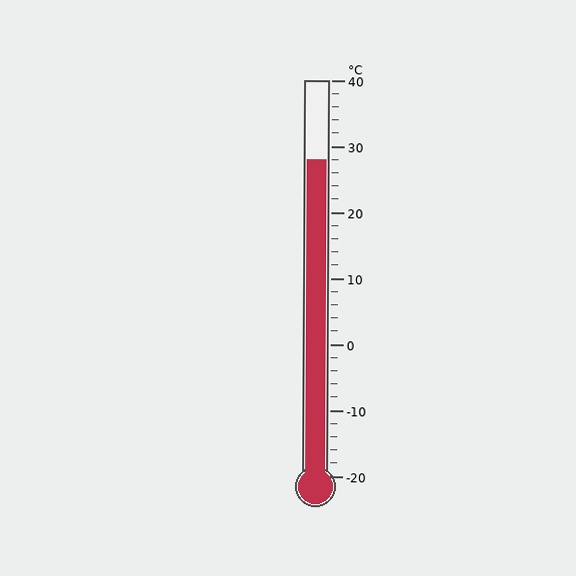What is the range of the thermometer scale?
The thermometer scale ranges from -20°C to 40°C.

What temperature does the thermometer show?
The thermometer shows approximately 28°C.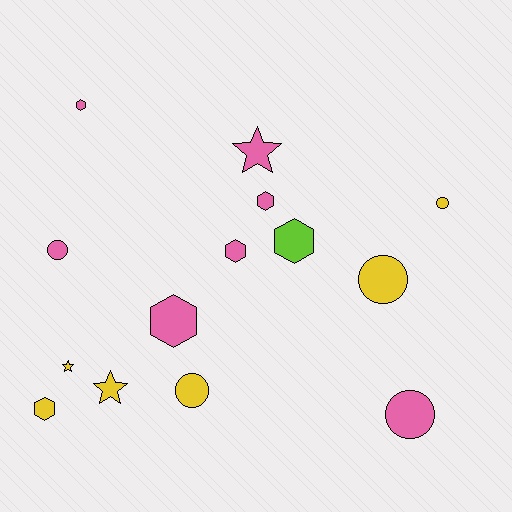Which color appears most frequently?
Pink, with 7 objects.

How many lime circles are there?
There are no lime circles.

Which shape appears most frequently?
Hexagon, with 6 objects.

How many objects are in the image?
There are 14 objects.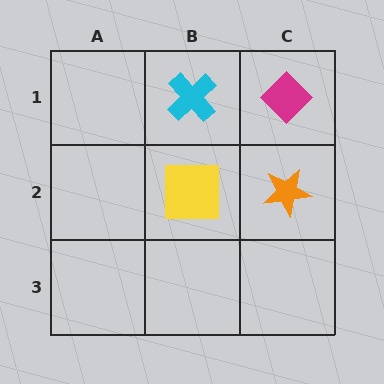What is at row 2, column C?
An orange star.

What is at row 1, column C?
A magenta diamond.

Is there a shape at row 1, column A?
No, that cell is empty.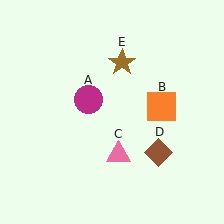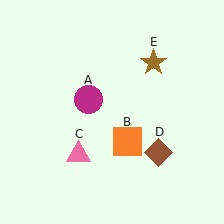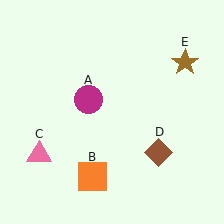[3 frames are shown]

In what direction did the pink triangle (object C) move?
The pink triangle (object C) moved left.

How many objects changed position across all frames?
3 objects changed position: orange square (object B), pink triangle (object C), brown star (object E).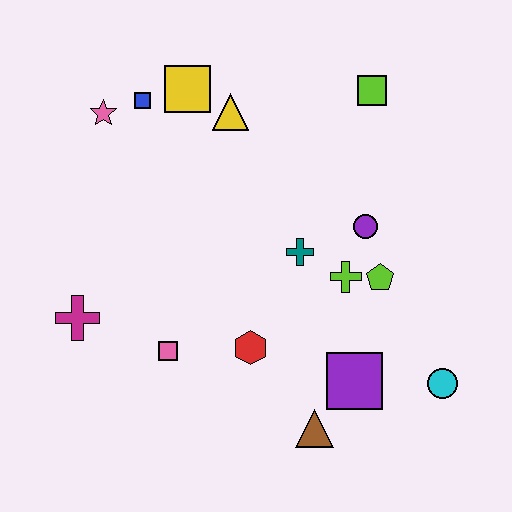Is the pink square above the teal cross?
No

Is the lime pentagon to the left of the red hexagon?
No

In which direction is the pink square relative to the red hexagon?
The pink square is to the left of the red hexagon.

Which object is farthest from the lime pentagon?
The pink star is farthest from the lime pentagon.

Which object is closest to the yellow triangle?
The yellow square is closest to the yellow triangle.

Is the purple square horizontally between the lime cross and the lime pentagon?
Yes